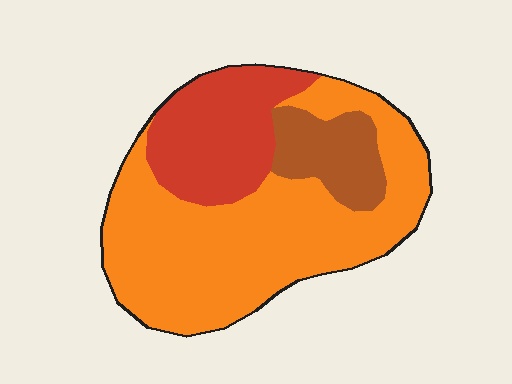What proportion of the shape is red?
Red takes up about one quarter (1/4) of the shape.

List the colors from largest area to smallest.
From largest to smallest: orange, red, brown.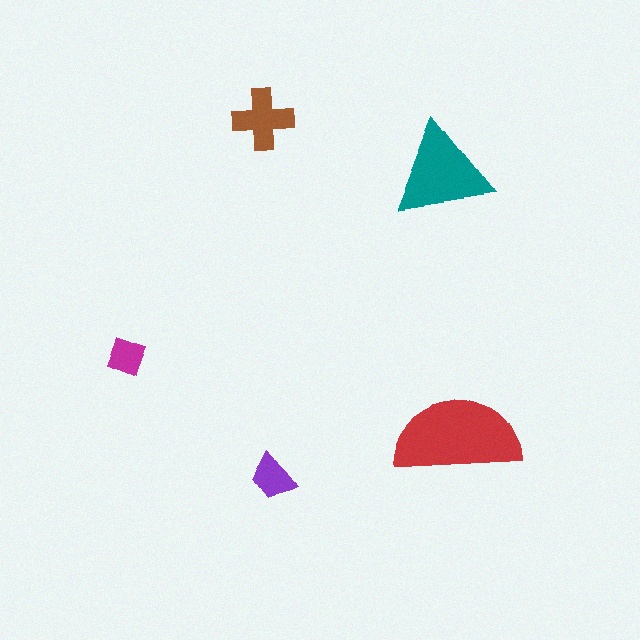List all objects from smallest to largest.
The magenta diamond, the purple trapezoid, the brown cross, the teal triangle, the red semicircle.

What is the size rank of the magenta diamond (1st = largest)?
5th.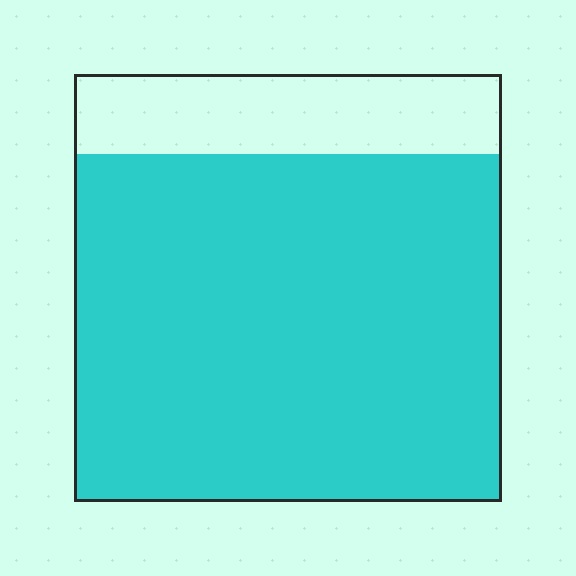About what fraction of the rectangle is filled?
About four fifths (4/5).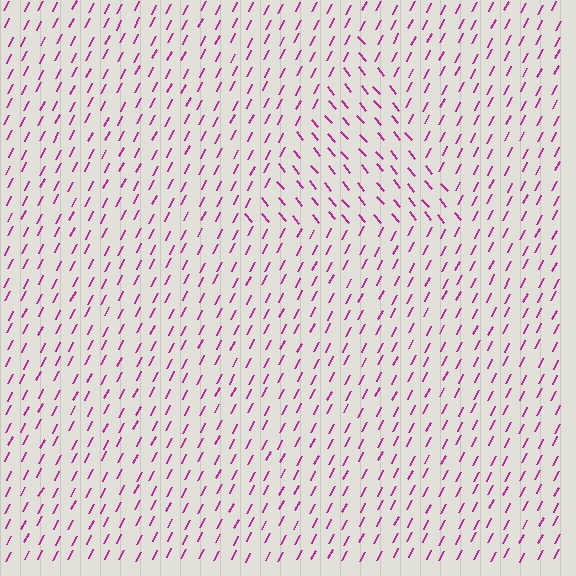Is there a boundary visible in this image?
Yes, there is a texture boundary formed by a change in line orientation.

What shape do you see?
I see a triangle.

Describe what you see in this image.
The image is filled with small magenta line segments. A triangle region in the image has lines oriented differently from the surrounding lines, creating a visible texture boundary.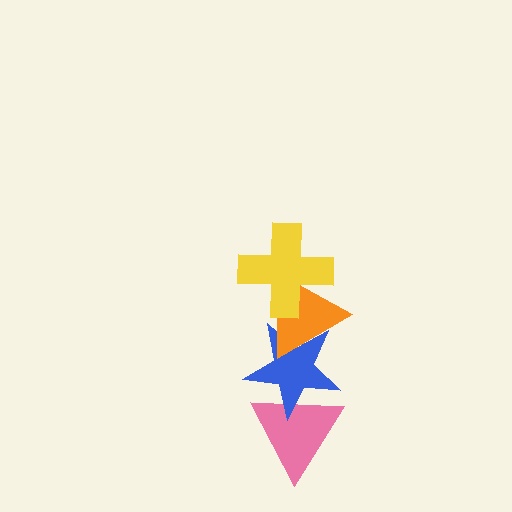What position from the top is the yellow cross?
The yellow cross is 1st from the top.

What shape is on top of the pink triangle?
The blue star is on top of the pink triangle.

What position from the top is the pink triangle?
The pink triangle is 4th from the top.